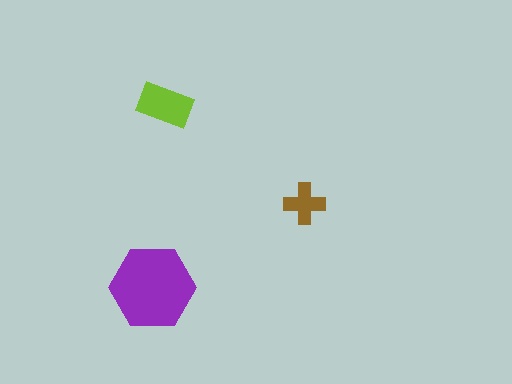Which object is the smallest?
The brown cross.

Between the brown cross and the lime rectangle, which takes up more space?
The lime rectangle.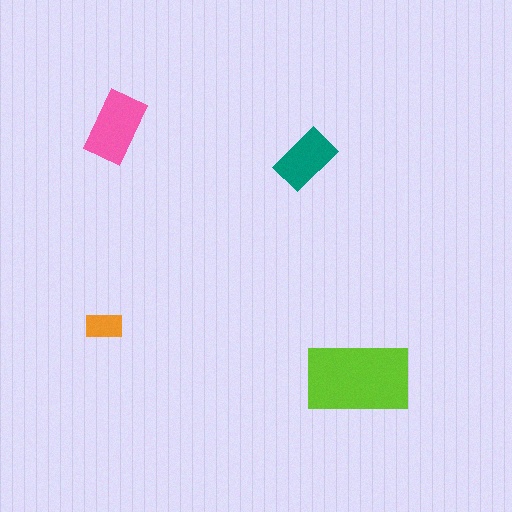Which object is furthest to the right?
The lime rectangle is rightmost.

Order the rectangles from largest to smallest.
the lime one, the pink one, the teal one, the orange one.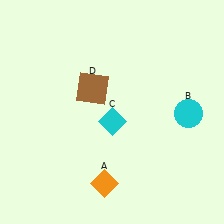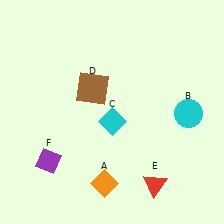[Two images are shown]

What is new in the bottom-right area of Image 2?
A red triangle (E) was added in the bottom-right area of Image 2.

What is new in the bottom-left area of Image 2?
A purple diamond (F) was added in the bottom-left area of Image 2.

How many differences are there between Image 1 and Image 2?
There are 2 differences between the two images.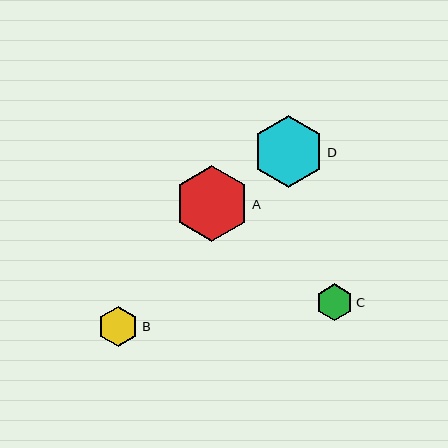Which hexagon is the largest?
Hexagon A is the largest with a size of approximately 75 pixels.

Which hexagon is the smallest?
Hexagon C is the smallest with a size of approximately 37 pixels.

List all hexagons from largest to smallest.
From largest to smallest: A, D, B, C.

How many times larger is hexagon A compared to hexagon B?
Hexagon A is approximately 1.9 times the size of hexagon B.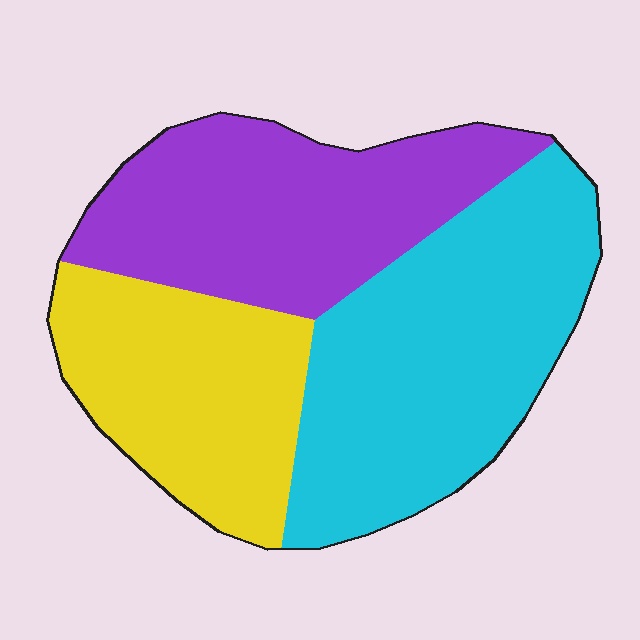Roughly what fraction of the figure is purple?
Purple takes up about one third (1/3) of the figure.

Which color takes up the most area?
Cyan, at roughly 40%.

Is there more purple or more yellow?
Purple.